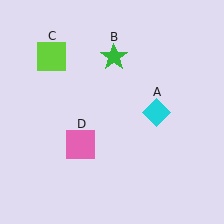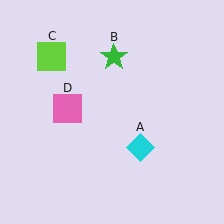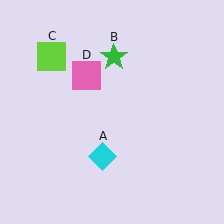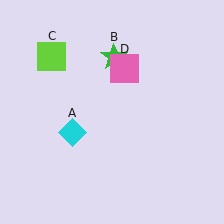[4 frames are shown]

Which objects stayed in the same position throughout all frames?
Green star (object B) and lime square (object C) remained stationary.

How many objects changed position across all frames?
2 objects changed position: cyan diamond (object A), pink square (object D).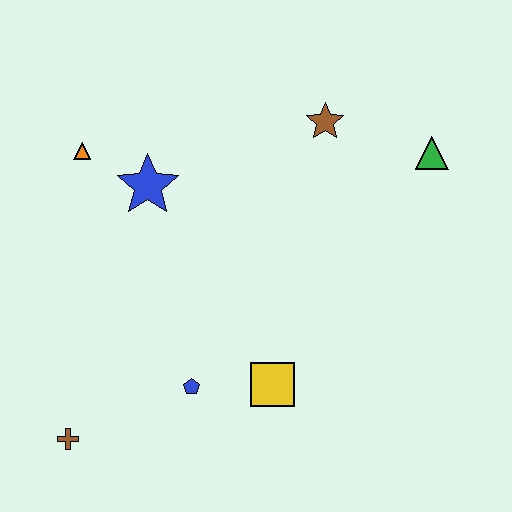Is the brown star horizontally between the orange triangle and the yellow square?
No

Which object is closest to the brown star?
The green triangle is closest to the brown star.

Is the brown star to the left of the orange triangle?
No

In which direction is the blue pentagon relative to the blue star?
The blue pentagon is below the blue star.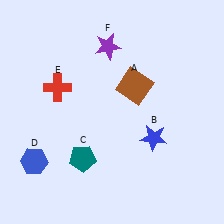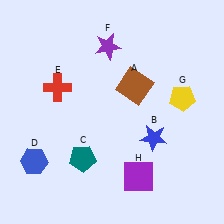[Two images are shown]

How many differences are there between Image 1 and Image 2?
There are 2 differences between the two images.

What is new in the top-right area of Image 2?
A yellow pentagon (G) was added in the top-right area of Image 2.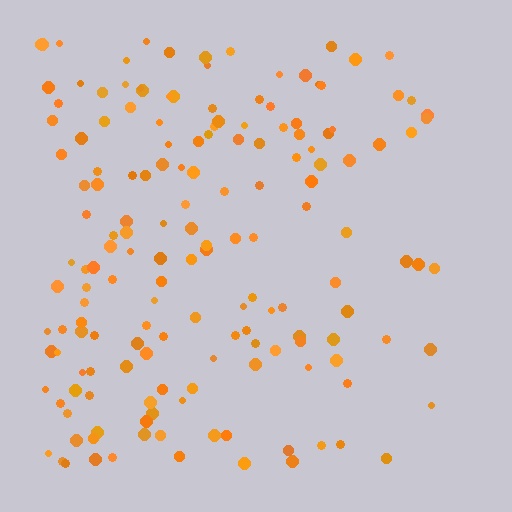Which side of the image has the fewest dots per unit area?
The right.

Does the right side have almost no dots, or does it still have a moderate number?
Still a moderate number, just noticeably fewer than the left.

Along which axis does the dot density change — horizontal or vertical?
Horizontal.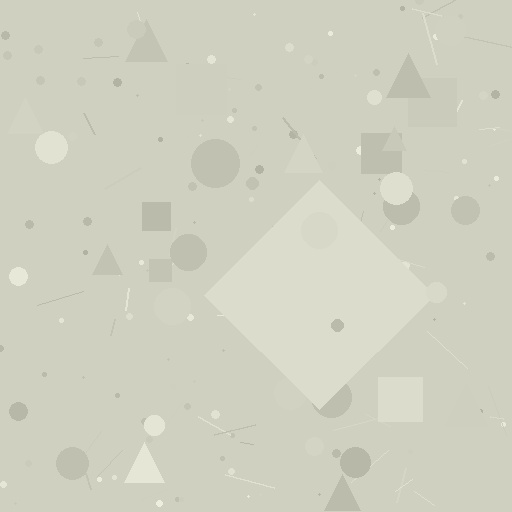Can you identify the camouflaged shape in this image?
The camouflaged shape is a diamond.